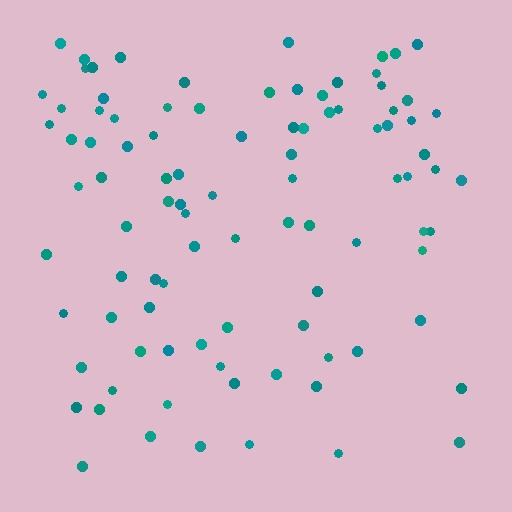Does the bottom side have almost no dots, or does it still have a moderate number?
Still a moderate number, just noticeably fewer than the top.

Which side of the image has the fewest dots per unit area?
The bottom.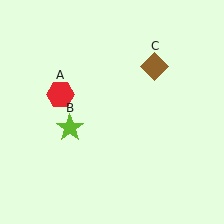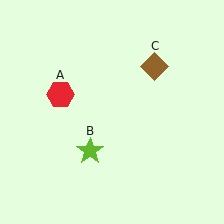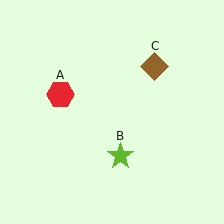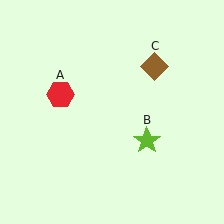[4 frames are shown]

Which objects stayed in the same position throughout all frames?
Red hexagon (object A) and brown diamond (object C) remained stationary.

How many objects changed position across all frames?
1 object changed position: lime star (object B).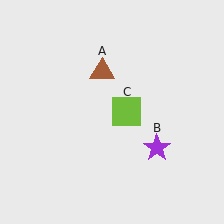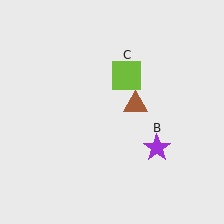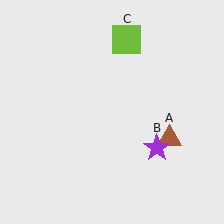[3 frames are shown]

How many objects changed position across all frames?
2 objects changed position: brown triangle (object A), lime square (object C).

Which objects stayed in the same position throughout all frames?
Purple star (object B) remained stationary.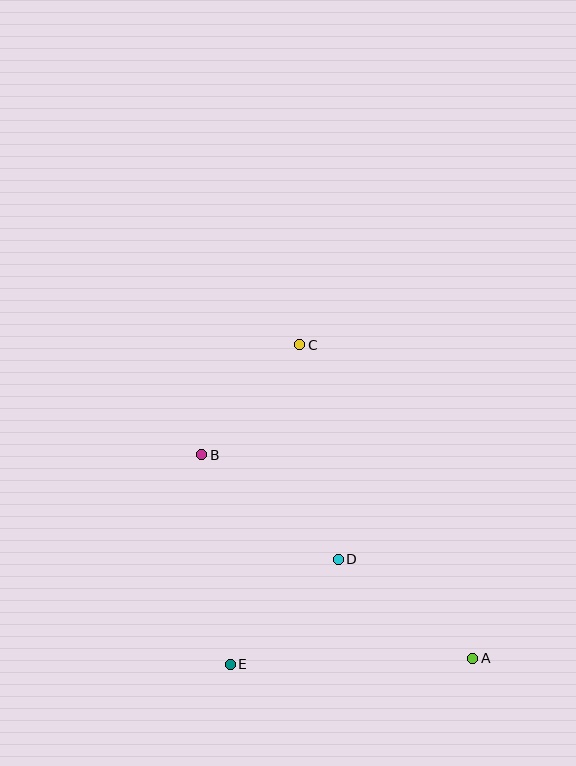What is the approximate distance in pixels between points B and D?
The distance between B and D is approximately 172 pixels.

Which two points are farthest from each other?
Points A and C are farthest from each other.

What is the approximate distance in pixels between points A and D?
The distance between A and D is approximately 167 pixels.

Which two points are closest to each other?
Points B and C are closest to each other.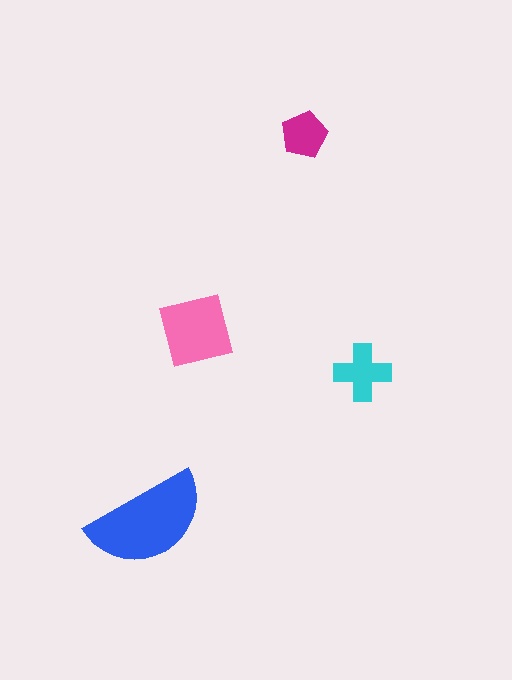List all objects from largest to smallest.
The blue semicircle, the pink square, the cyan cross, the magenta pentagon.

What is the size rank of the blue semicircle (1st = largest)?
1st.